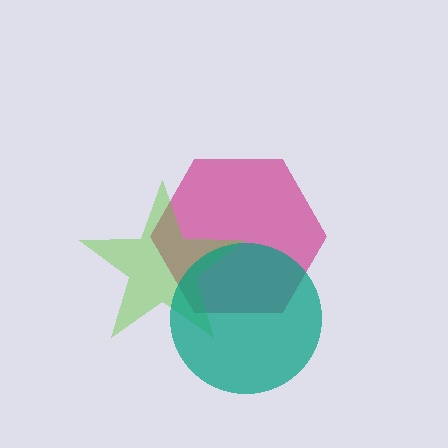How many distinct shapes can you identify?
There are 3 distinct shapes: a magenta hexagon, a lime star, a teal circle.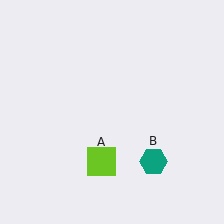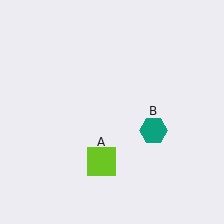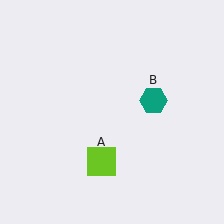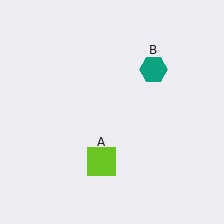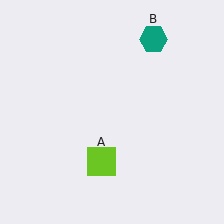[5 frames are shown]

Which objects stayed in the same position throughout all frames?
Lime square (object A) remained stationary.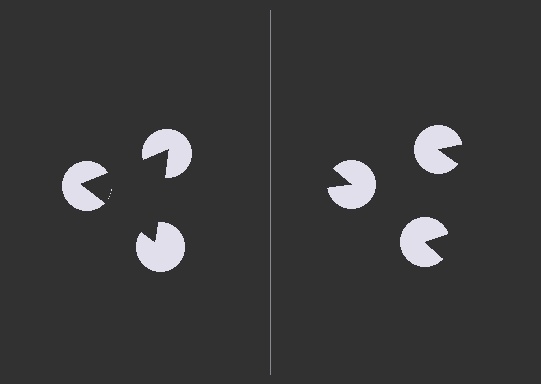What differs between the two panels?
The pac-man discs are positioned identically on both sides; only the wedge orientations differ. On the left they align to a triangle; on the right they are misaligned.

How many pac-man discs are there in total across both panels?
6 — 3 on each side.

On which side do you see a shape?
An illusory triangle appears on the left side. On the right side the wedge cuts are rotated, so no coherent shape forms.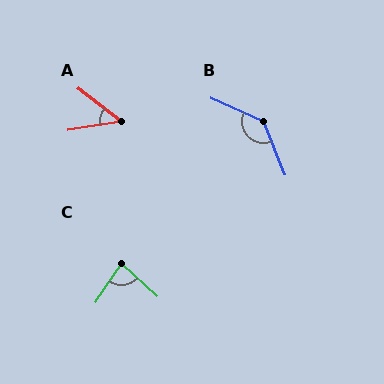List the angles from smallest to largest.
A (46°), C (82°), B (136°).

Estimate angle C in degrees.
Approximately 82 degrees.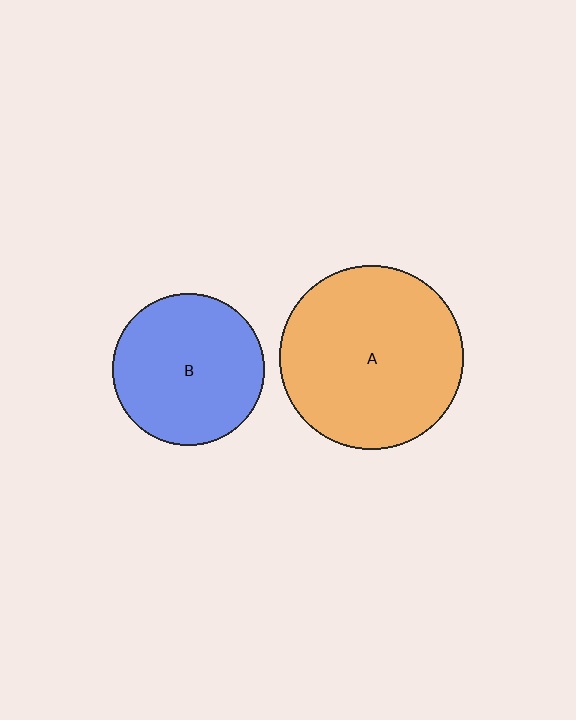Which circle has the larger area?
Circle A (orange).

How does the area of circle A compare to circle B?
Approximately 1.5 times.